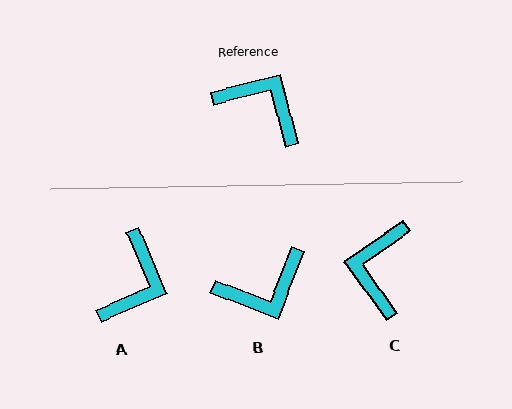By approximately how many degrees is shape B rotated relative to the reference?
Approximately 125 degrees clockwise.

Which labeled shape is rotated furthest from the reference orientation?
B, about 125 degrees away.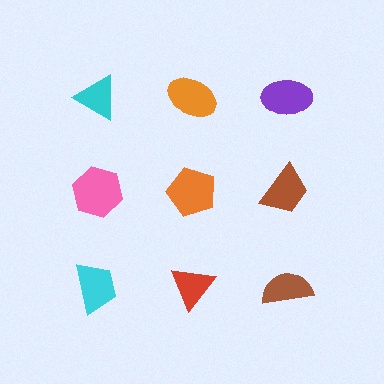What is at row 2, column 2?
An orange pentagon.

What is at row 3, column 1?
A cyan trapezoid.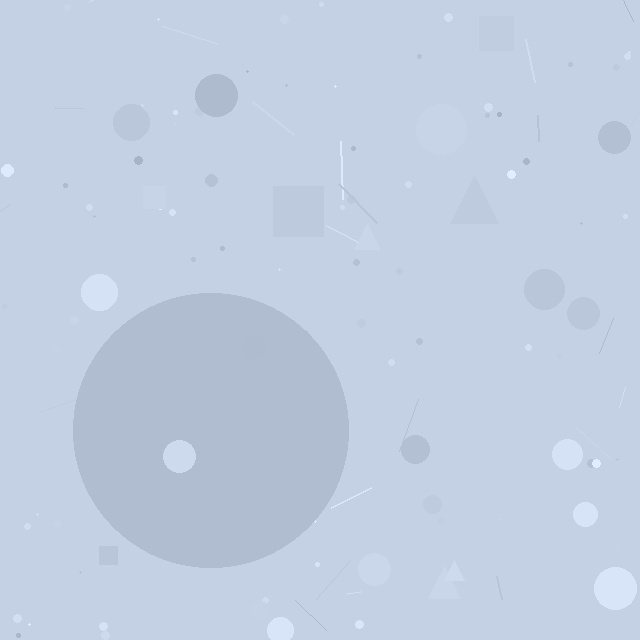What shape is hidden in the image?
A circle is hidden in the image.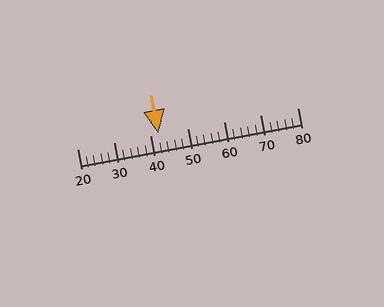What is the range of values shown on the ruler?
The ruler shows values from 20 to 80.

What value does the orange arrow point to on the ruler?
The orange arrow points to approximately 42.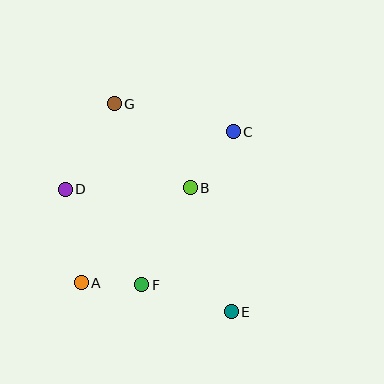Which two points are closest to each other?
Points A and F are closest to each other.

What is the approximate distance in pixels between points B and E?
The distance between B and E is approximately 131 pixels.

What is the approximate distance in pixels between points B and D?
The distance between B and D is approximately 125 pixels.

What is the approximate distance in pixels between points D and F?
The distance between D and F is approximately 122 pixels.